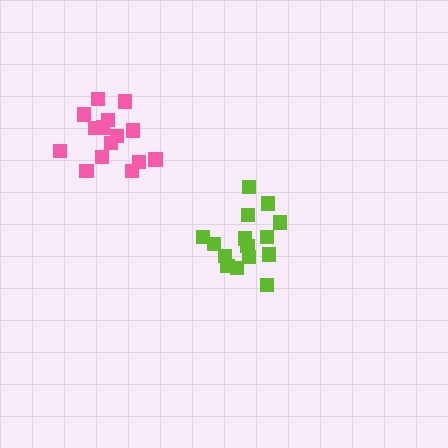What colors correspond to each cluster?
The clusters are colored: lime, pink.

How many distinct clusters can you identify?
There are 2 distinct clusters.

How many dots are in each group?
Group 1: 15 dots, Group 2: 15 dots (30 total).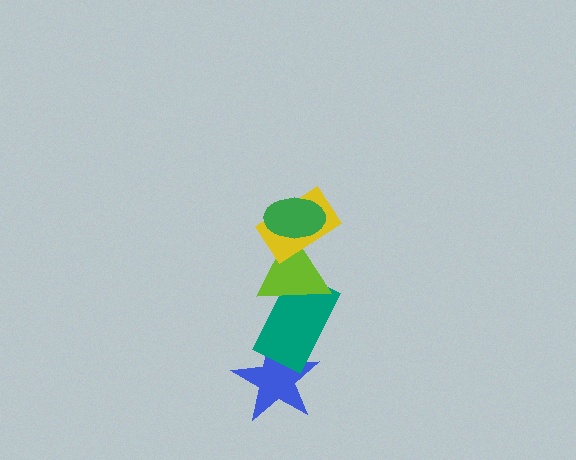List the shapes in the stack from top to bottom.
From top to bottom: the green ellipse, the yellow rectangle, the lime triangle, the teal rectangle, the blue star.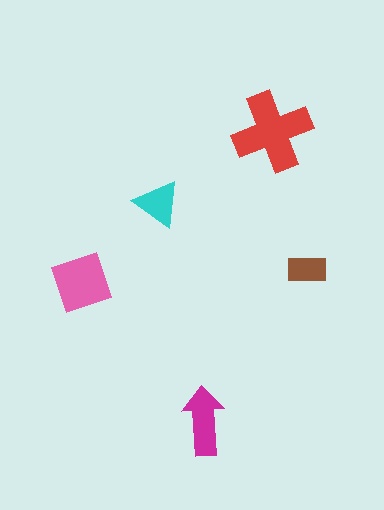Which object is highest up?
The red cross is topmost.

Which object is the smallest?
The brown rectangle.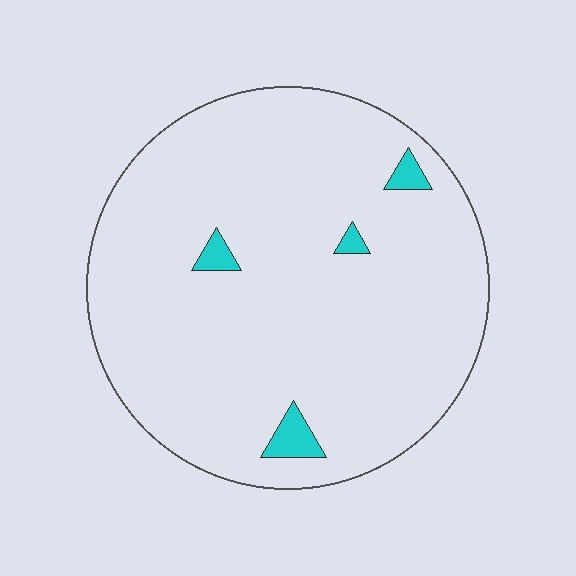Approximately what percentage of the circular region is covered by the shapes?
Approximately 5%.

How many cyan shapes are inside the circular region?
4.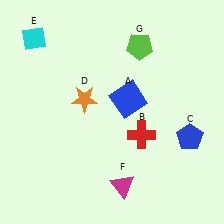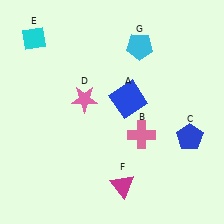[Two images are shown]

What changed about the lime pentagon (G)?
In Image 1, G is lime. In Image 2, it changed to cyan.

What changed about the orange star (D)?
In Image 1, D is orange. In Image 2, it changed to pink.